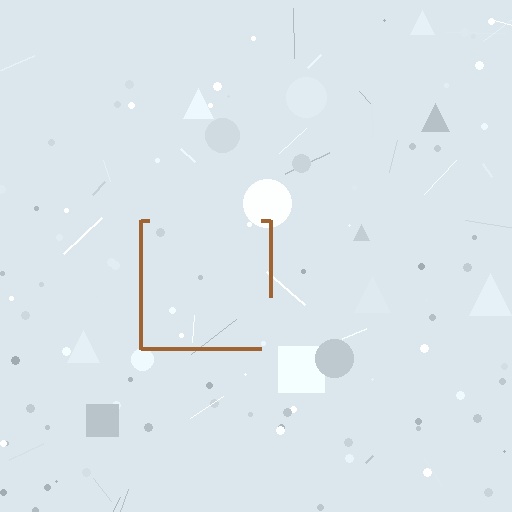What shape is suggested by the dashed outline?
The dashed outline suggests a square.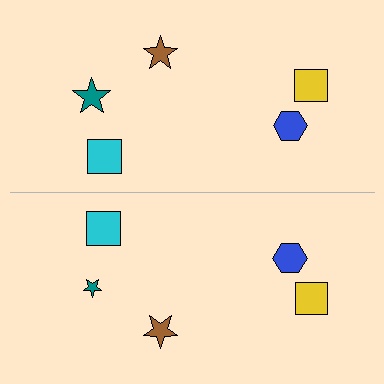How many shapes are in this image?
There are 10 shapes in this image.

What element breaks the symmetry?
The teal star on the bottom side has a different size than its mirror counterpart.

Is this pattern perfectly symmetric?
No, the pattern is not perfectly symmetric. The teal star on the bottom side has a different size than its mirror counterpart.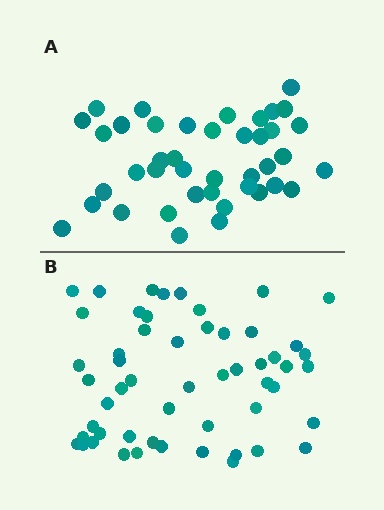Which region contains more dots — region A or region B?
Region B (the bottom region) has more dots.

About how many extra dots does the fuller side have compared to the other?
Region B has approximately 15 more dots than region A.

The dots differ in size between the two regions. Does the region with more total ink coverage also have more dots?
No. Region A has more total ink coverage because its dots are larger, but region B actually contains more individual dots. Total area can be misleading — the number of items is what matters here.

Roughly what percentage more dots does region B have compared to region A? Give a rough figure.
About 30% more.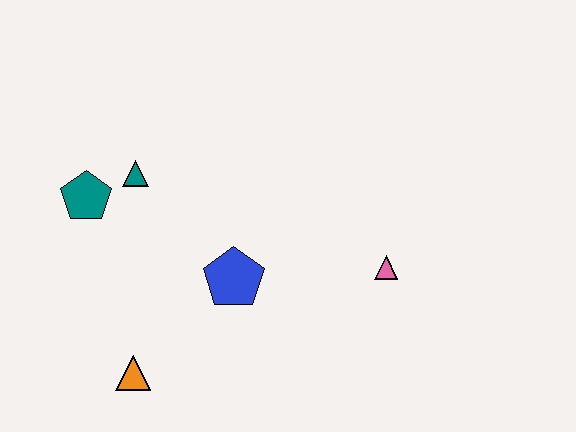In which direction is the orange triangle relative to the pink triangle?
The orange triangle is to the left of the pink triangle.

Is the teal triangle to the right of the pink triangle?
No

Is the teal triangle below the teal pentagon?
No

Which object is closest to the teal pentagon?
The teal triangle is closest to the teal pentagon.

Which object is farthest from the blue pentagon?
The teal pentagon is farthest from the blue pentagon.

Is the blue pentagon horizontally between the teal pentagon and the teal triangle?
No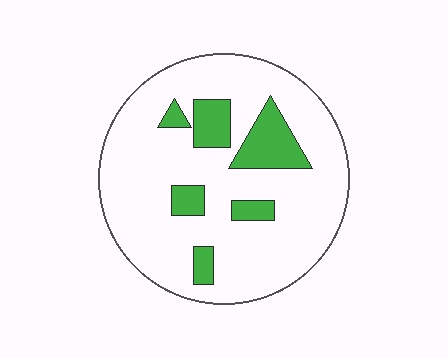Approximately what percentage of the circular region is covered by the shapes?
Approximately 15%.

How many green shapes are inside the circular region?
6.